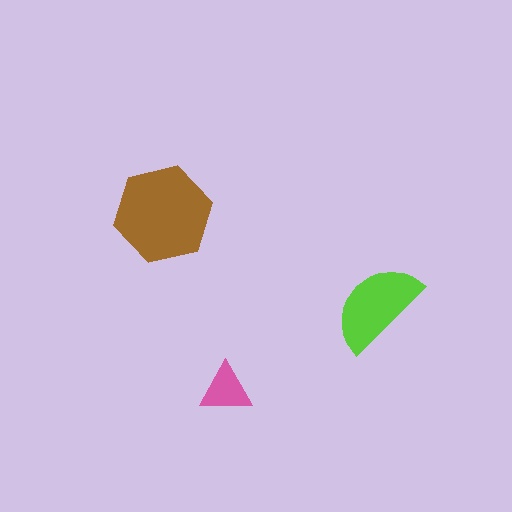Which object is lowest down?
The pink triangle is bottommost.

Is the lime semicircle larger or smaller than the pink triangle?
Larger.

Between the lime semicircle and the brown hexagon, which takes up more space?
The brown hexagon.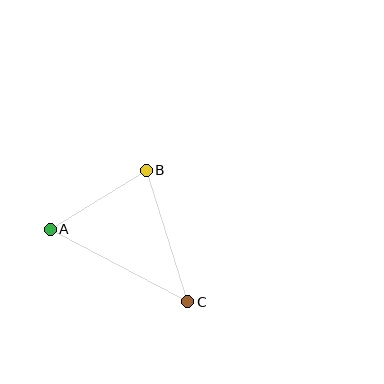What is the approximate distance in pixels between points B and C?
The distance between B and C is approximately 138 pixels.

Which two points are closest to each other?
Points A and B are closest to each other.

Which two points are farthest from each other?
Points A and C are farthest from each other.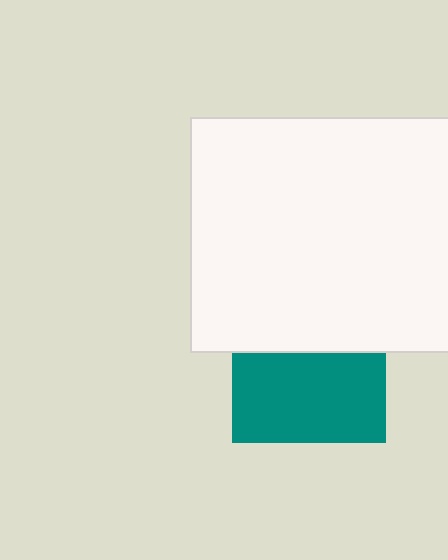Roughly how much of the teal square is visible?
About half of it is visible (roughly 58%).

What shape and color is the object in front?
The object in front is a white rectangle.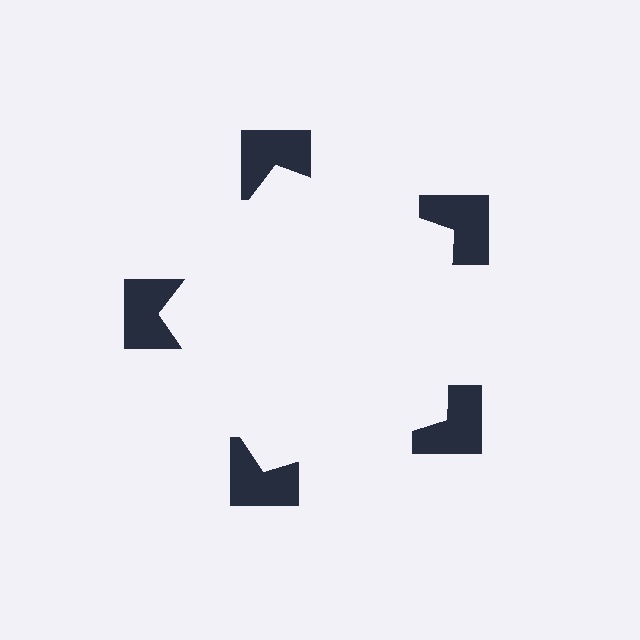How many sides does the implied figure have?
5 sides.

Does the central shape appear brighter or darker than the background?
It typically appears slightly brighter than the background, even though no actual brightness change is drawn.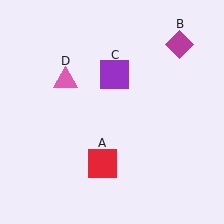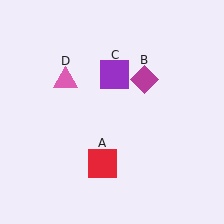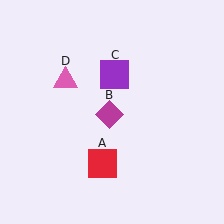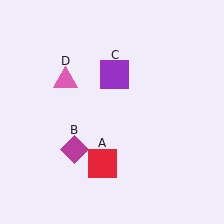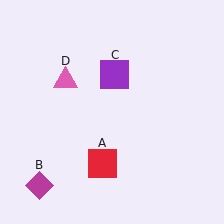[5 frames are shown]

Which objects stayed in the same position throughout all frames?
Red square (object A) and purple square (object C) and pink triangle (object D) remained stationary.